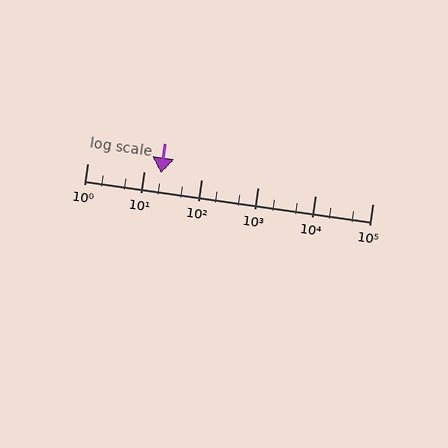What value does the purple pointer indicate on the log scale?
The pointer indicates approximately 20.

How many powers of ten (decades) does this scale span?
The scale spans 5 decades, from 1 to 100000.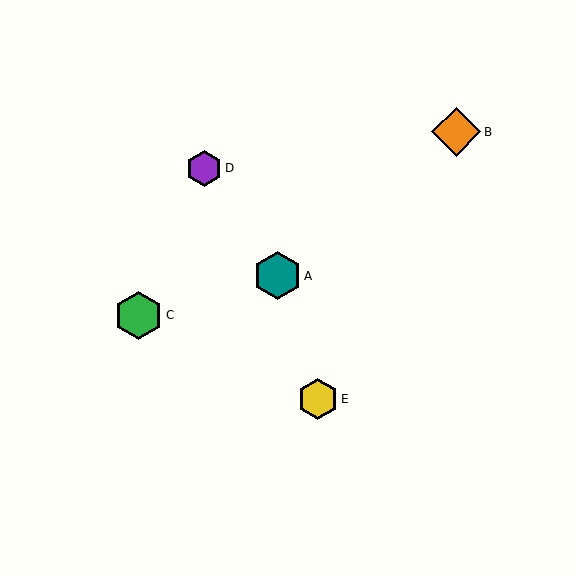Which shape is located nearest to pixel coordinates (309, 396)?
The yellow hexagon (labeled E) at (318, 399) is nearest to that location.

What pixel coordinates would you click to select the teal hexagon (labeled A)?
Click at (277, 276) to select the teal hexagon A.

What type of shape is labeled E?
Shape E is a yellow hexagon.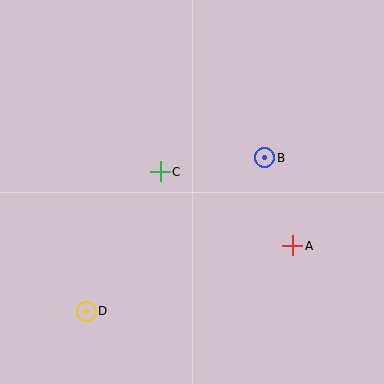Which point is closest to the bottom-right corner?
Point A is closest to the bottom-right corner.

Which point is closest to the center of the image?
Point C at (160, 172) is closest to the center.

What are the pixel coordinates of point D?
Point D is at (86, 311).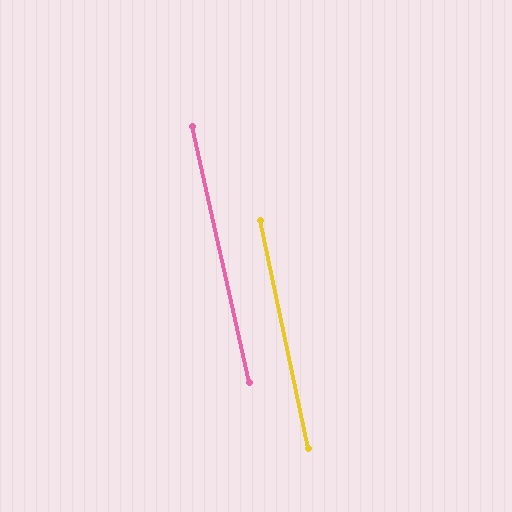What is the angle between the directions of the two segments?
Approximately 1 degree.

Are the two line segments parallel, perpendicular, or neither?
Parallel — their directions differ by only 0.8°.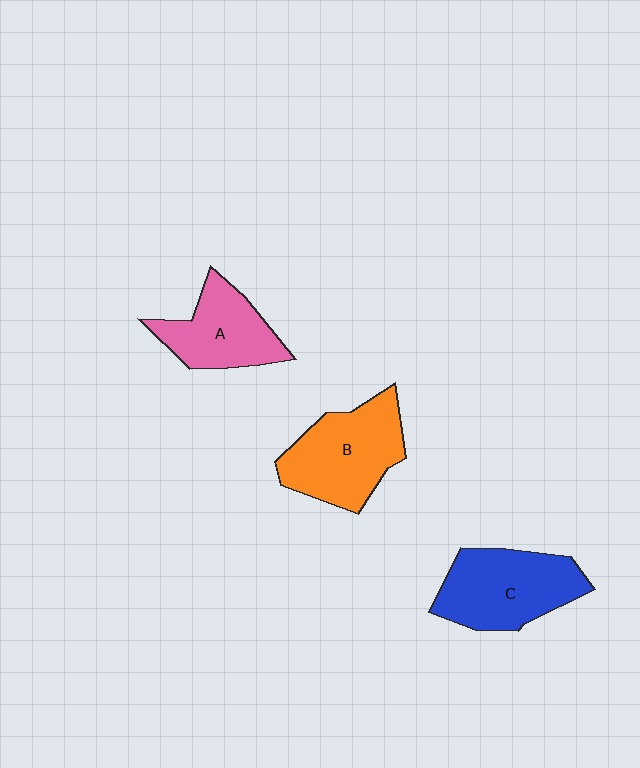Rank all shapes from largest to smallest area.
From largest to smallest: B (orange), C (blue), A (pink).